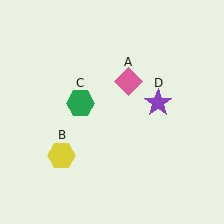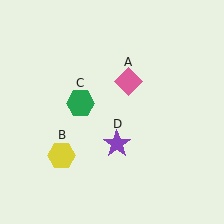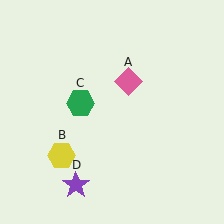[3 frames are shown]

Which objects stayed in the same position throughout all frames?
Pink diamond (object A) and yellow hexagon (object B) and green hexagon (object C) remained stationary.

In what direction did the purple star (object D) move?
The purple star (object D) moved down and to the left.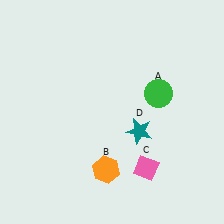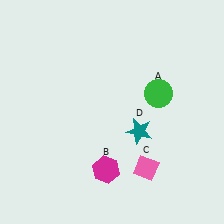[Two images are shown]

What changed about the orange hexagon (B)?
In Image 1, B is orange. In Image 2, it changed to magenta.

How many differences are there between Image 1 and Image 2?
There is 1 difference between the two images.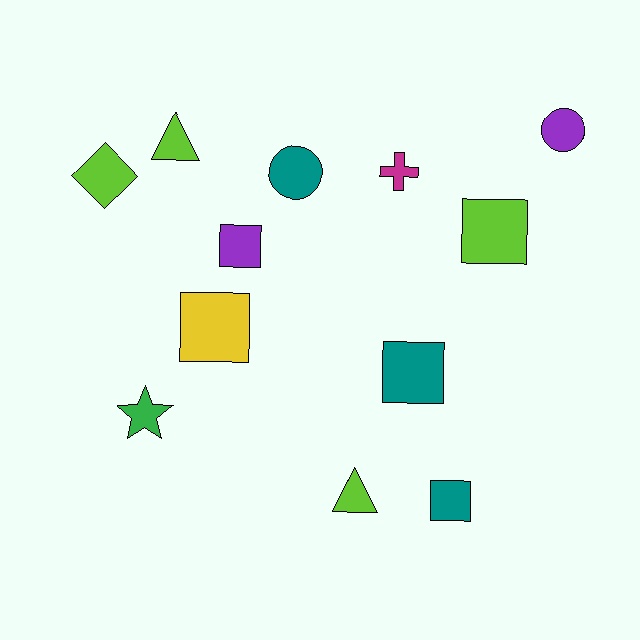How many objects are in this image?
There are 12 objects.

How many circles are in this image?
There are 2 circles.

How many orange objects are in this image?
There are no orange objects.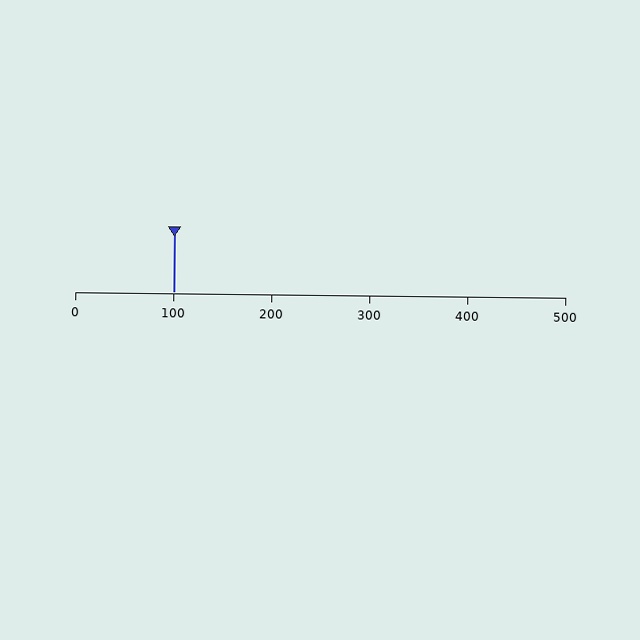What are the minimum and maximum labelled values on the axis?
The axis runs from 0 to 500.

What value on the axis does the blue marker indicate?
The marker indicates approximately 100.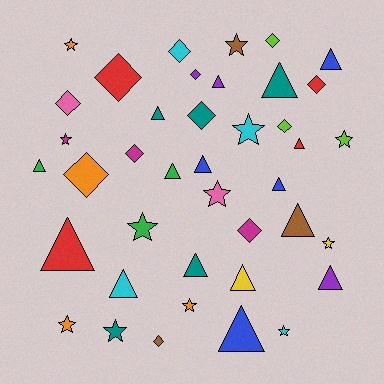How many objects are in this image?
There are 40 objects.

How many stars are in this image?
There are 12 stars.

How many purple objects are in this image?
There are 3 purple objects.